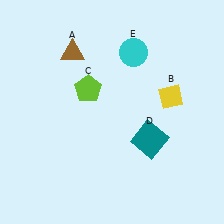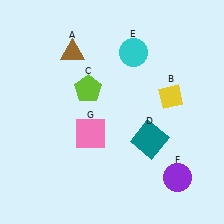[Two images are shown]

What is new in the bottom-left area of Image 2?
A pink square (G) was added in the bottom-left area of Image 2.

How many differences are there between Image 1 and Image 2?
There are 2 differences between the two images.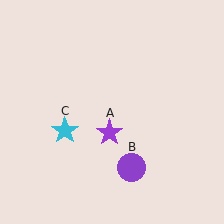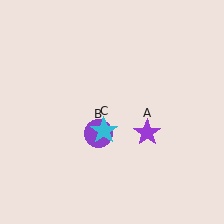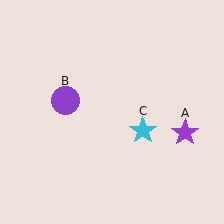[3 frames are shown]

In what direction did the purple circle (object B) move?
The purple circle (object B) moved up and to the left.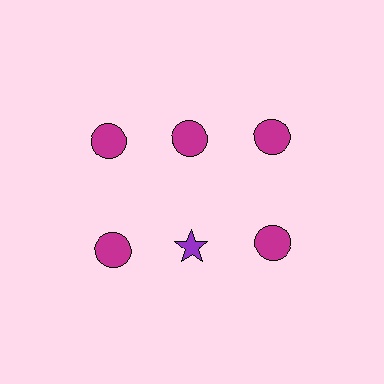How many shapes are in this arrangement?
There are 6 shapes arranged in a grid pattern.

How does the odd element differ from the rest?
It differs in both color (purple instead of magenta) and shape (star instead of circle).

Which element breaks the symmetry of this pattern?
The purple star in the second row, second from left column breaks the symmetry. All other shapes are magenta circles.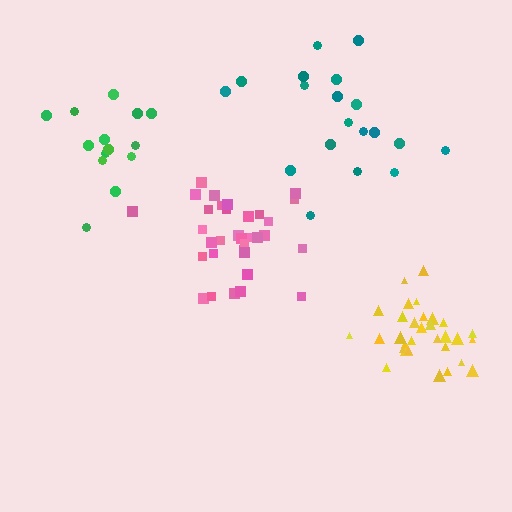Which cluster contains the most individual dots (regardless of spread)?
Pink (33).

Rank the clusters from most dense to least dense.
yellow, pink, green, teal.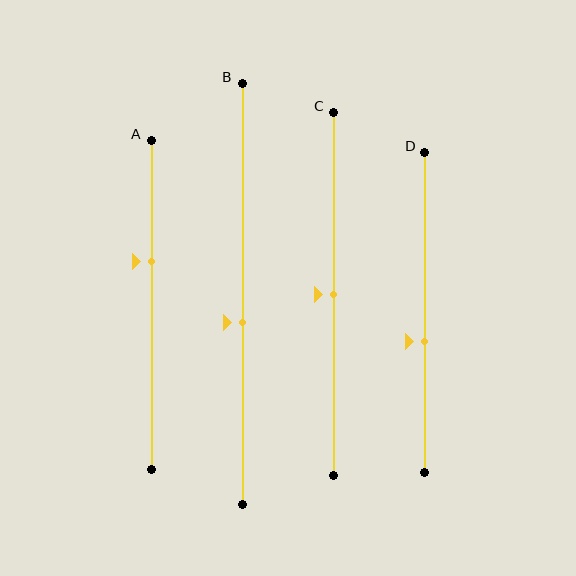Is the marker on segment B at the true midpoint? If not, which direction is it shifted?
No, the marker on segment B is shifted downward by about 7% of the segment length.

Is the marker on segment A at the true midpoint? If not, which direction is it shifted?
No, the marker on segment A is shifted upward by about 13% of the segment length.